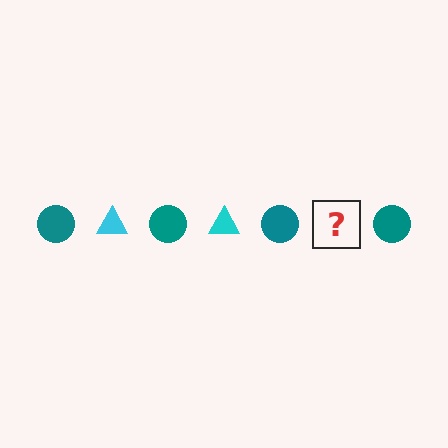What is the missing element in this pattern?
The missing element is a cyan triangle.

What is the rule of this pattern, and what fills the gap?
The rule is that the pattern alternates between teal circle and cyan triangle. The gap should be filled with a cyan triangle.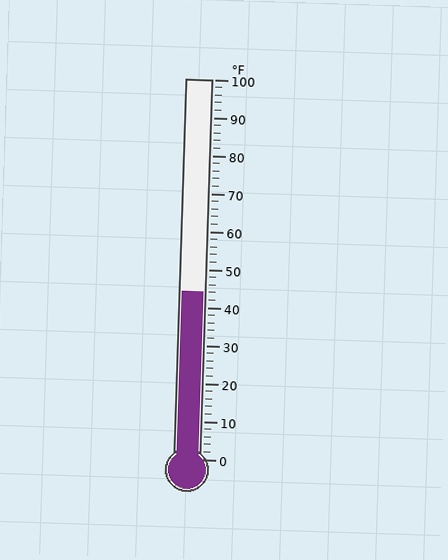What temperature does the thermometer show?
The thermometer shows approximately 44°F.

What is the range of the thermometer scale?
The thermometer scale ranges from 0°F to 100°F.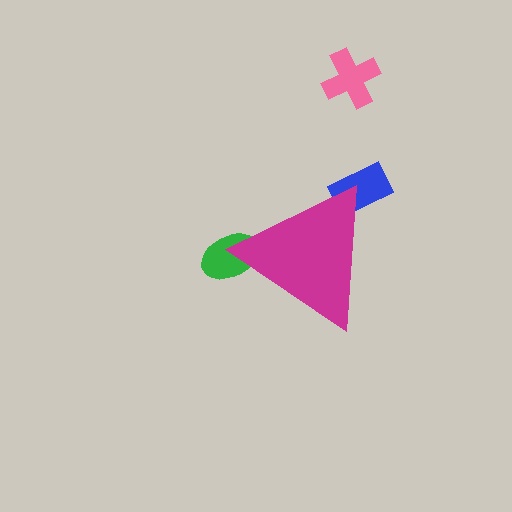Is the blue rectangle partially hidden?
Yes, the blue rectangle is partially hidden behind the magenta triangle.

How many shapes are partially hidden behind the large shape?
2 shapes are partially hidden.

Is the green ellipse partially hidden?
Yes, the green ellipse is partially hidden behind the magenta triangle.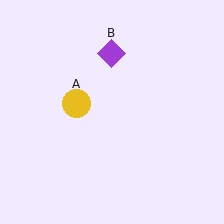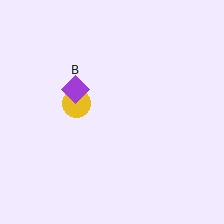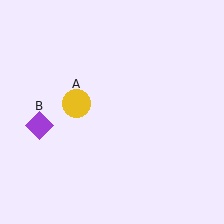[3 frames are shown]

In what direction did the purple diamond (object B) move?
The purple diamond (object B) moved down and to the left.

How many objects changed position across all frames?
1 object changed position: purple diamond (object B).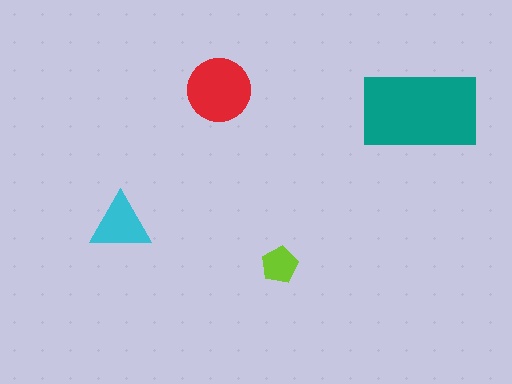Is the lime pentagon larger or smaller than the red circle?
Smaller.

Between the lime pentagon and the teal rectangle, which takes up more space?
The teal rectangle.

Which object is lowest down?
The lime pentagon is bottommost.